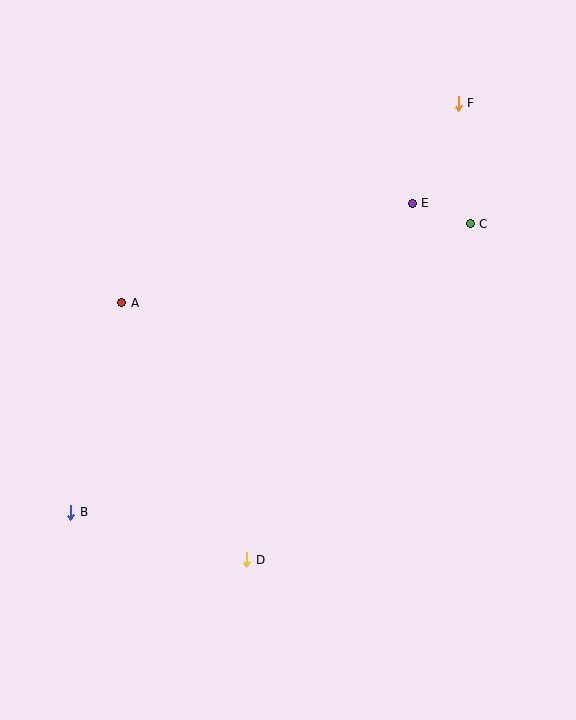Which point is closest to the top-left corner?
Point A is closest to the top-left corner.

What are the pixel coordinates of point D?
Point D is at (246, 560).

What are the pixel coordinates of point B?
Point B is at (71, 512).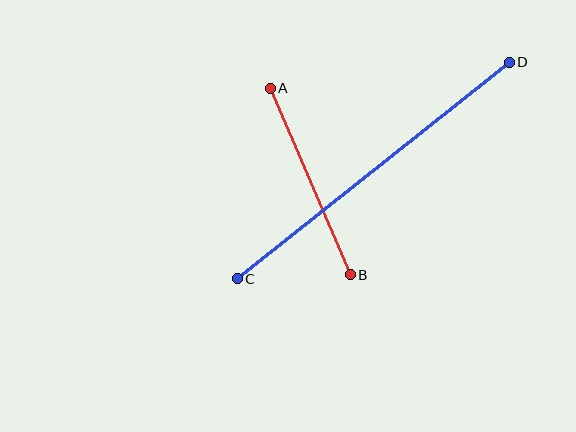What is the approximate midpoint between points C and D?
The midpoint is at approximately (373, 171) pixels.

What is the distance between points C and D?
The distance is approximately 348 pixels.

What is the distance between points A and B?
The distance is approximately 203 pixels.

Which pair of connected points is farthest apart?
Points C and D are farthest apart.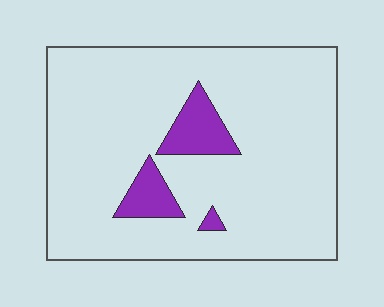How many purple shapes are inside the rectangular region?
3.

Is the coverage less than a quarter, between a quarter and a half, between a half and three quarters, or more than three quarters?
Less than a quarter.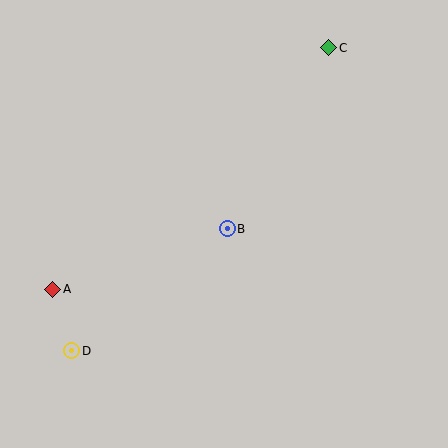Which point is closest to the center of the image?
Point B at (227, 229) is closest to the center.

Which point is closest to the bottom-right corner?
Point B is closest to the bottom-right corner.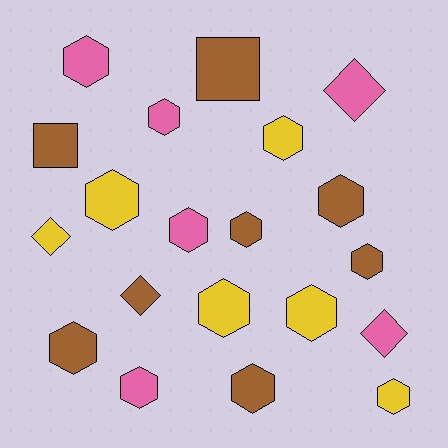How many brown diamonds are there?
There is 1 brown diamond.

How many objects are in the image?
There are 20 objects.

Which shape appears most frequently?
Hexagon, with 14 objects.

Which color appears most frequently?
Brown, with 8 objects.